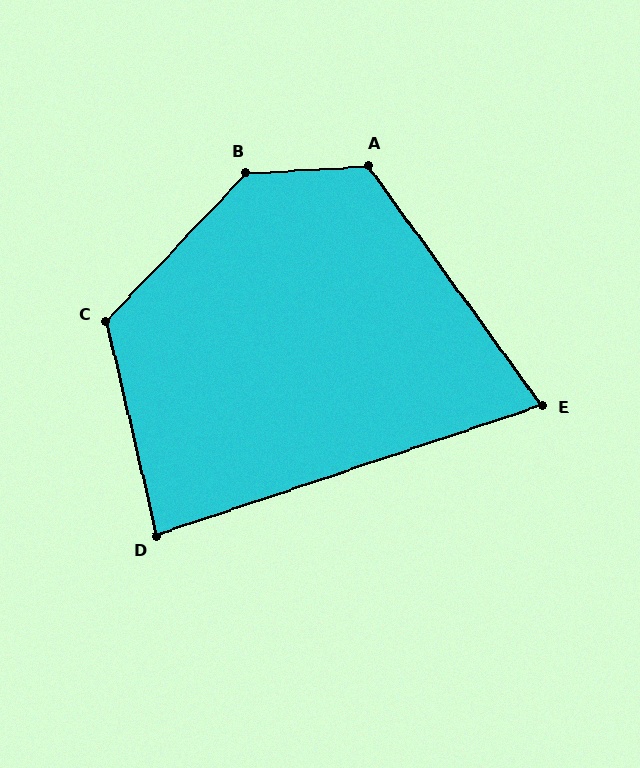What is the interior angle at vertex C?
Approximately 123 degrees (obtuse).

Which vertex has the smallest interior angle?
E, at approximately 73 degrees.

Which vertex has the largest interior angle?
B, at approximately 137 degrees.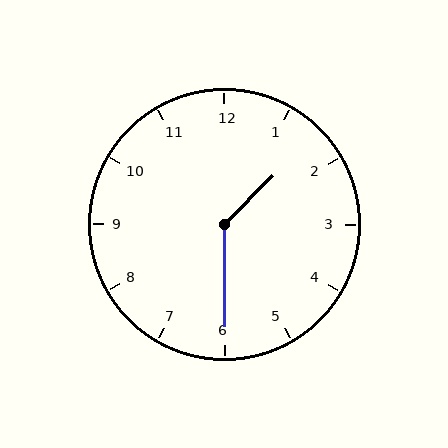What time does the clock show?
1:30.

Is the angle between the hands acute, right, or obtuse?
It is obtuse.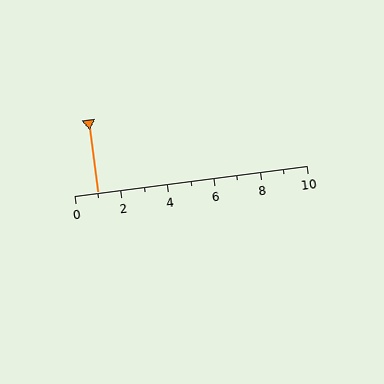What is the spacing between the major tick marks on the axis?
The major ticks are spaced 2 apart.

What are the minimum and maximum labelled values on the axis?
The axis runs from 0 to 10.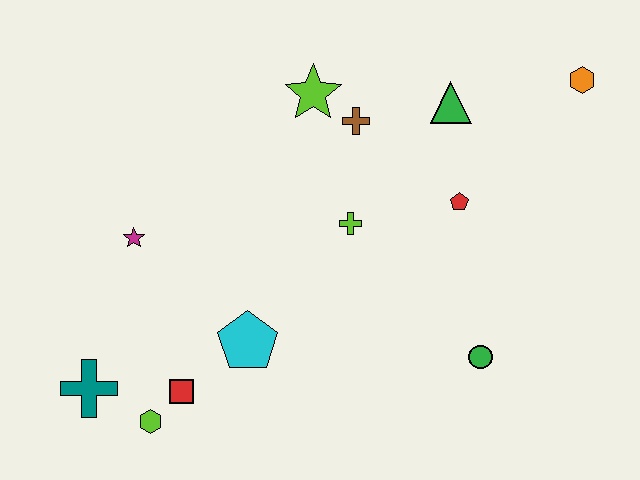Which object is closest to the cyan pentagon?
The red square is closest to the cyan pentagon.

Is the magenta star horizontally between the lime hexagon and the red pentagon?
No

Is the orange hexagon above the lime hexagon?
Yes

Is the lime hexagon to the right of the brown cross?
No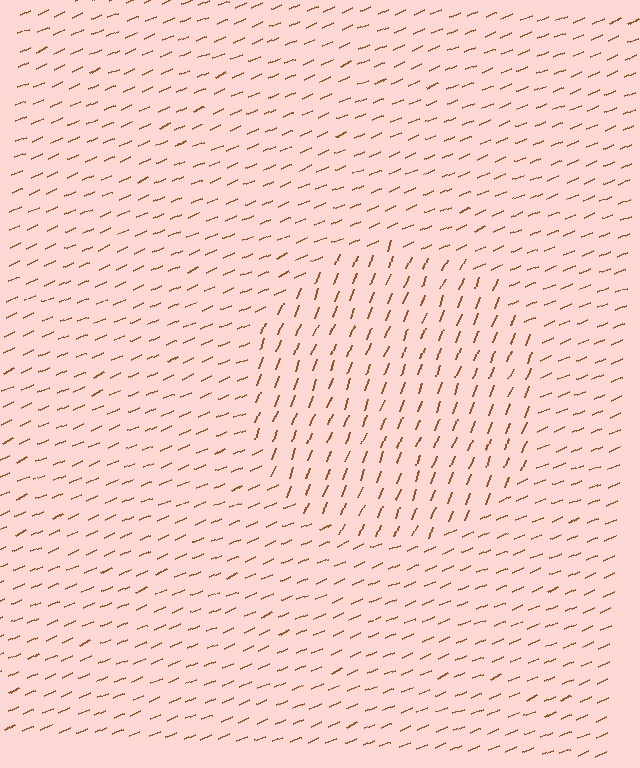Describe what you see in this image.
The image is filled with small brown line segments. A circle region in the image has lines oriented differently from the surrounding lines, creating a visible texture boundary.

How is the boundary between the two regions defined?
The boundary is defined purely by a change in line orientation (approximately 45 degrees difference). All lines are the same color and thickness.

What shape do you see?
I see a circle.